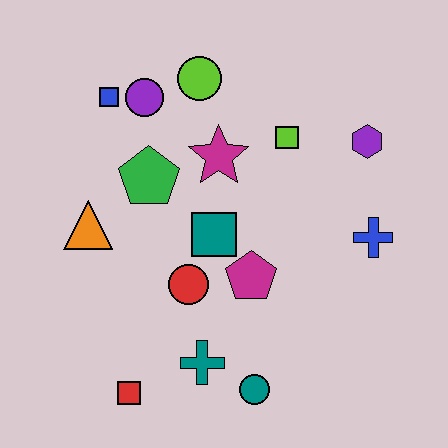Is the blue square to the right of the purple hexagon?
No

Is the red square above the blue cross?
No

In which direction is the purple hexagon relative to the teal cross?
The purple hexagon is above the teal cross.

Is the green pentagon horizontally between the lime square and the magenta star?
No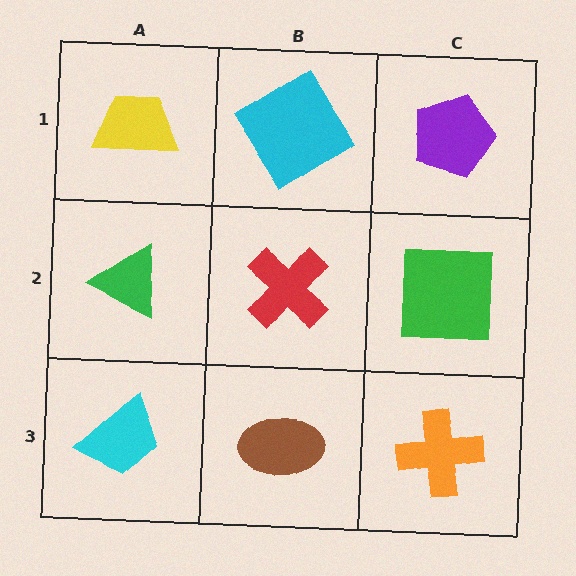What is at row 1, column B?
A cyan diamond.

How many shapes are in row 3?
3 shapes.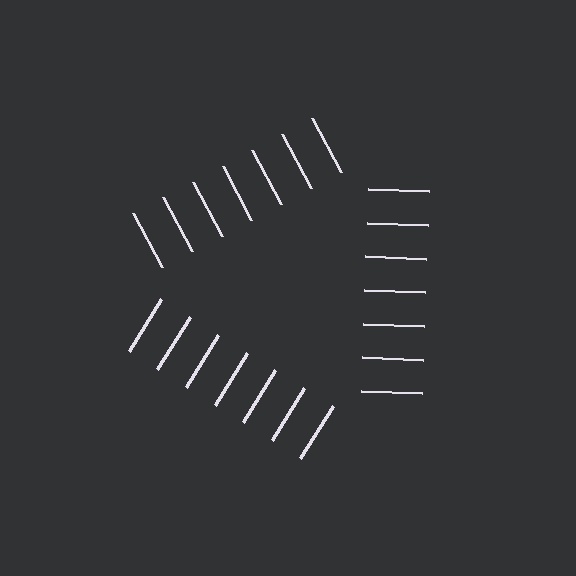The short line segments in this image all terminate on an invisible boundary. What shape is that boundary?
An illusory triangle — the line segments terminate on its edges but no continuous stroke is drawn.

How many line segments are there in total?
21 — 7 along each of the 3 edges.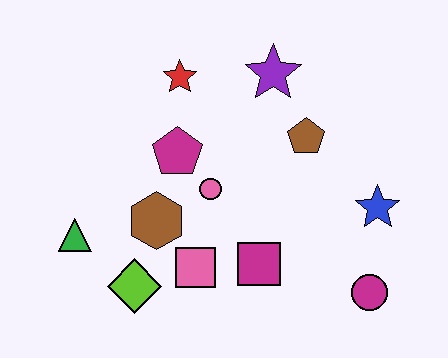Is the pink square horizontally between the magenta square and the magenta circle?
No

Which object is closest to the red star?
The magenta pentagon is closest to the red star.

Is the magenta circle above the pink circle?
No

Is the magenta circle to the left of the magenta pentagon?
No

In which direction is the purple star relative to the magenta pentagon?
The purple star is to the right of the magenta pentagon.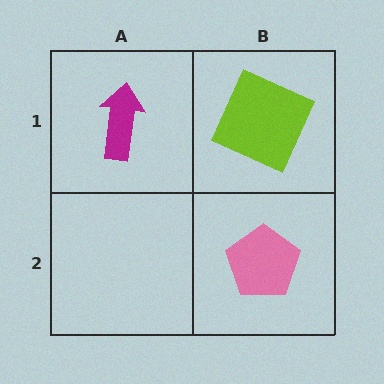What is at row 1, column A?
A magenta arrow.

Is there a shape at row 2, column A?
No, that cell is empty.